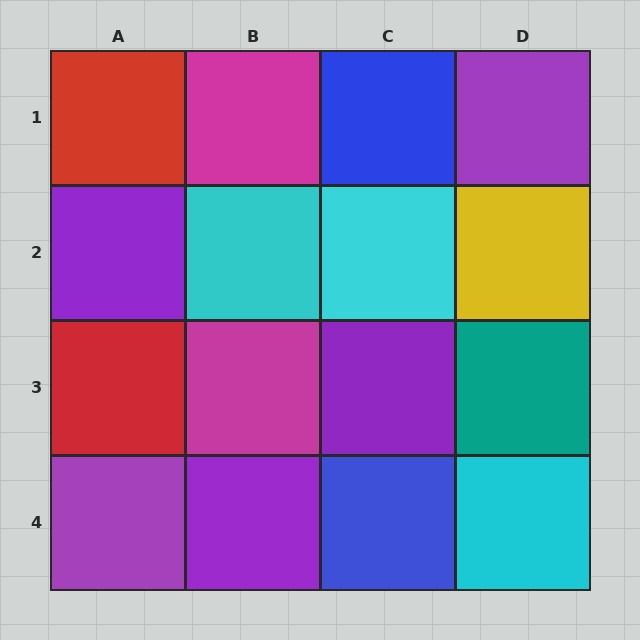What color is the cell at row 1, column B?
Magenta.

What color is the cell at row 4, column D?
Cyan.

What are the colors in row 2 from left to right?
Purple, cyan, cyan, yellow.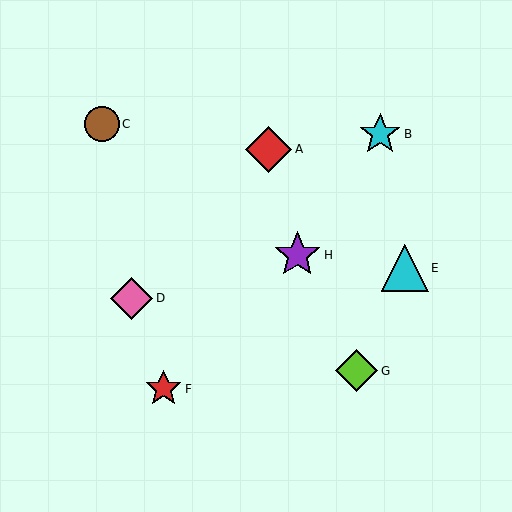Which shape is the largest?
The purple star (labeled H) is the largest.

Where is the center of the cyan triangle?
The center of the cyan triangle is at (405, 268).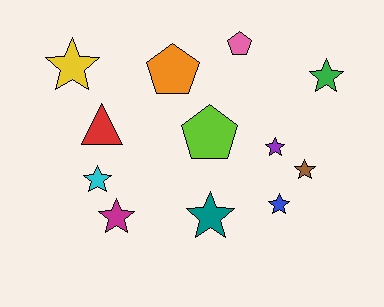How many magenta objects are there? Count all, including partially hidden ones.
There is 1 magenta object.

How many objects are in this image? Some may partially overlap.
There are 12 objects.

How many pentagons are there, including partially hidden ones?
There are 3 pentagons.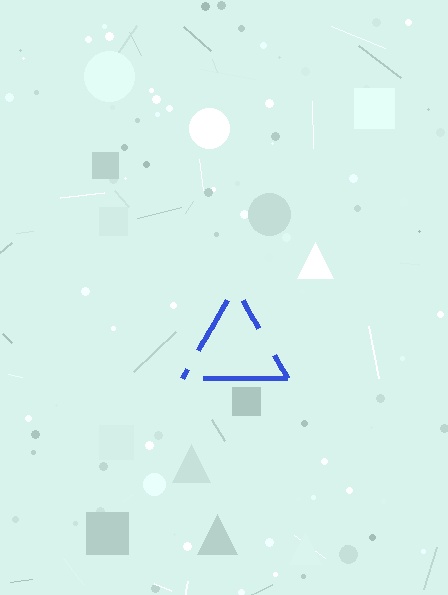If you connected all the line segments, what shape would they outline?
They would outline a triangle.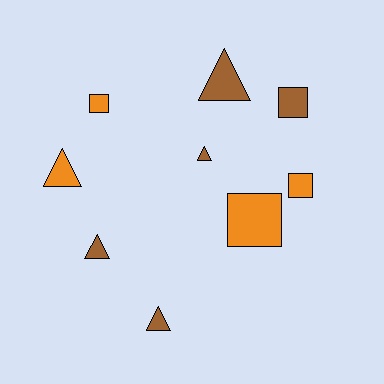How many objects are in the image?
There are 9 objects.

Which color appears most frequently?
Brown, with 5 objects.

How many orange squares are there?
There are 3 orange squares.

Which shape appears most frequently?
Triangle, with 5 objects.